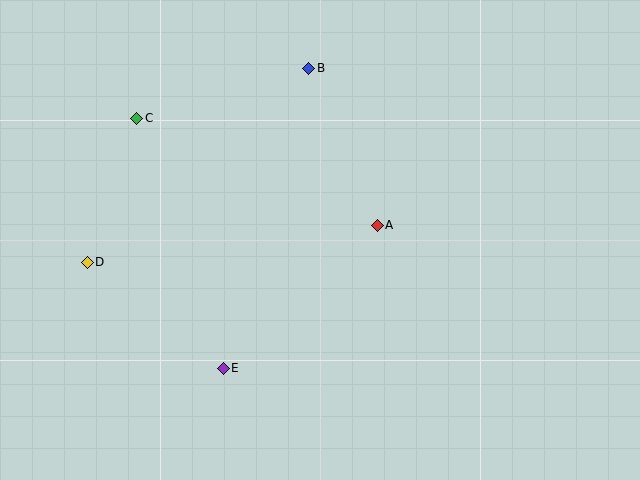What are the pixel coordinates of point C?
Point C is at (137, 118).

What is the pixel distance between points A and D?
The distance between A and D is 292 pixels.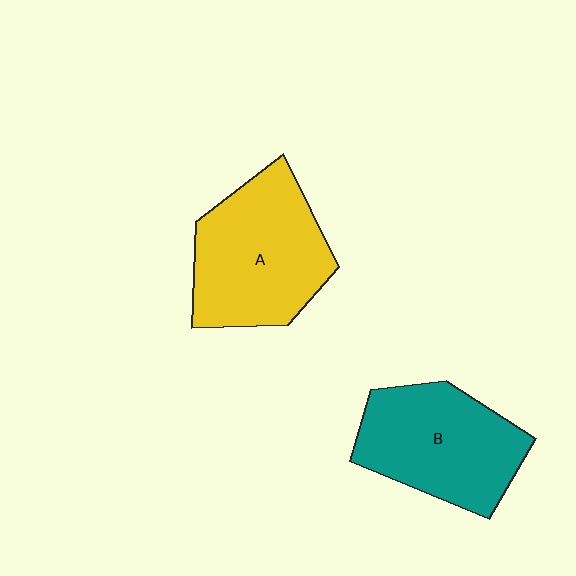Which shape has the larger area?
Shape A (yellow).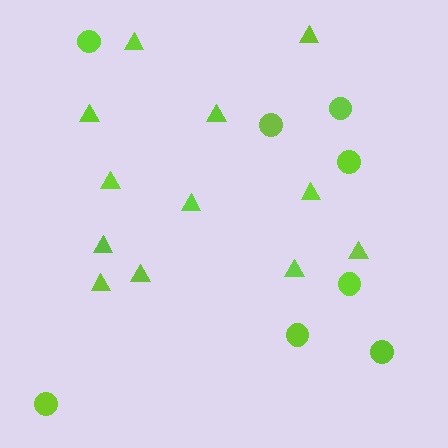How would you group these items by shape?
There are 2 groups: one group of triangles (12) and one group of circles (8).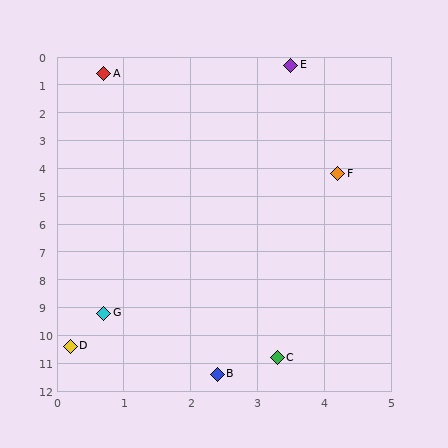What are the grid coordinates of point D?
Point D is at approximately (0.2, 10.4).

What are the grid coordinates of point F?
Point F is at approximately (4.2, 4.2).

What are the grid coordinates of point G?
Point G is at approximately (0.7, 9.2).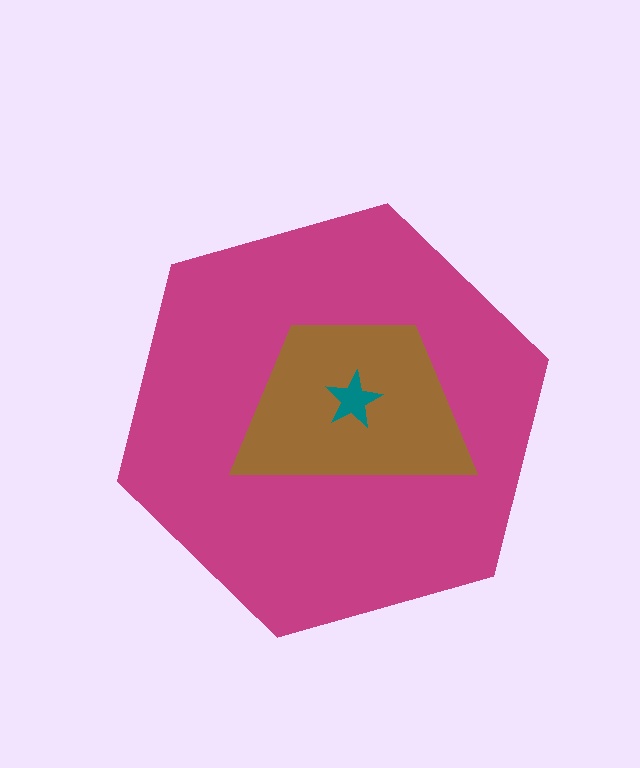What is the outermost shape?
The magenta hexagon.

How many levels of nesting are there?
3.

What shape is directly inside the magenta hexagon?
The brown trapezoid.